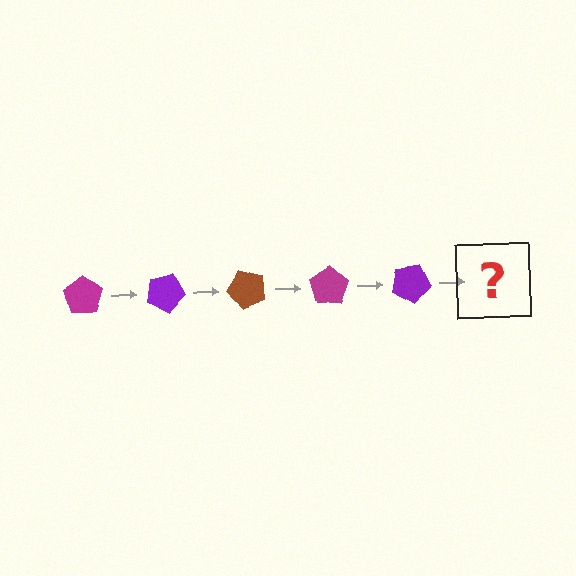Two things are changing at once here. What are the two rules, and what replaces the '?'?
The two rules are that it rotates 25 degrees each step and the color cycles through magenta, purple, and brown. The '?' should be a brown pentagon, rotated 125 degrees from the start.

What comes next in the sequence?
The next element should be a brown pentagon, rotated 125 degrees from the start.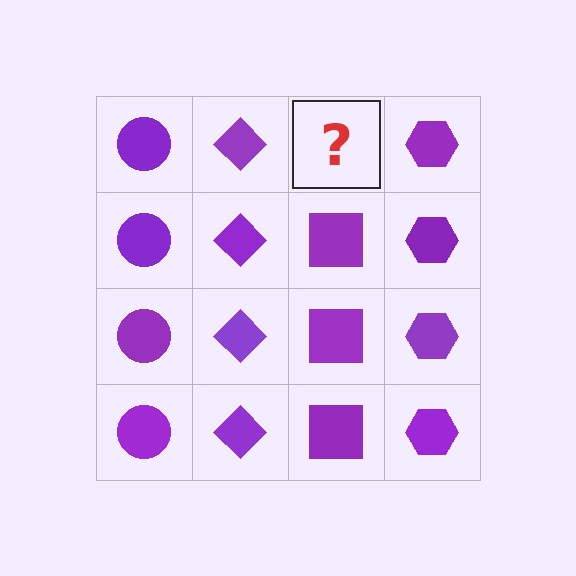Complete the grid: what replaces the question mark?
The question mark should be replaced with a purple square.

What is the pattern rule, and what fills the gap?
The rule is that each column has a consistent shape. The gap should be filled with a purple square.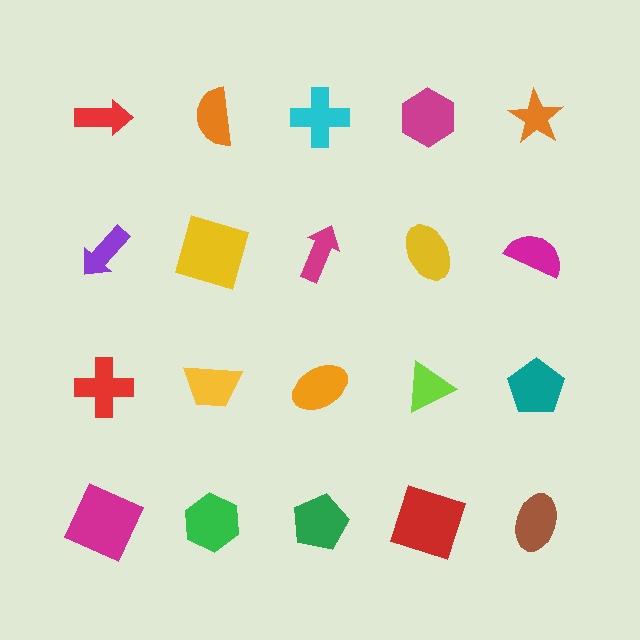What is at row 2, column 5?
A magenta semicircle.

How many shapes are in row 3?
5 shapes.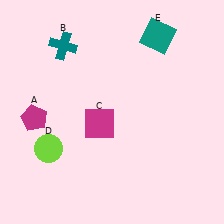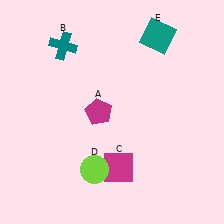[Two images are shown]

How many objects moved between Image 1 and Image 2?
3 objects moved between the two images.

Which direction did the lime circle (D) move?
The lime circle (D) moved right.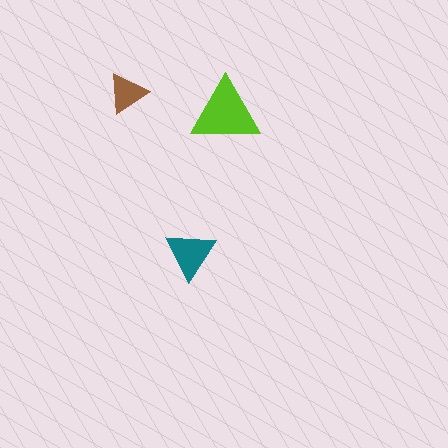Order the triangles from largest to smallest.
the lime one, the teal one, the brown one.